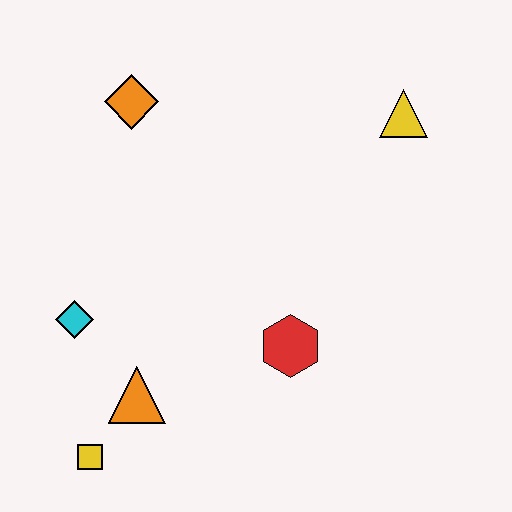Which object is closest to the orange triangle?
The yellow square is closest to the orange triangle.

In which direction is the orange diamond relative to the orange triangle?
The orange diamond is above the orange triangle.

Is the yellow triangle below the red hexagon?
No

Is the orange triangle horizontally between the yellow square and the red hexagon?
Yes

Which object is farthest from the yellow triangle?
The yellow square is farthest from the yellow triangle.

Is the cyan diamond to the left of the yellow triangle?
Yes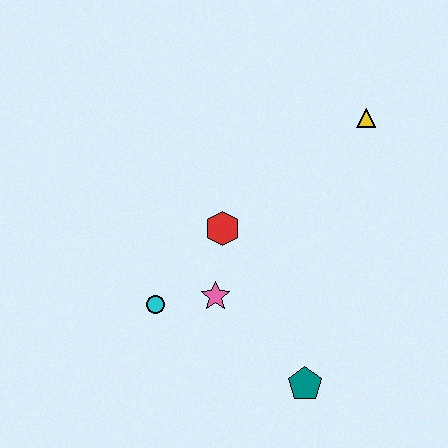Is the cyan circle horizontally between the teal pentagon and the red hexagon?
No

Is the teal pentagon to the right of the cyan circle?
Yes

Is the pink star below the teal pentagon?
No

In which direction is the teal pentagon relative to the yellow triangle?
The teal pentagon is below the yellow triangle.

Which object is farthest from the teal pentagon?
The yellow triangle is farthest from the teal pentagon.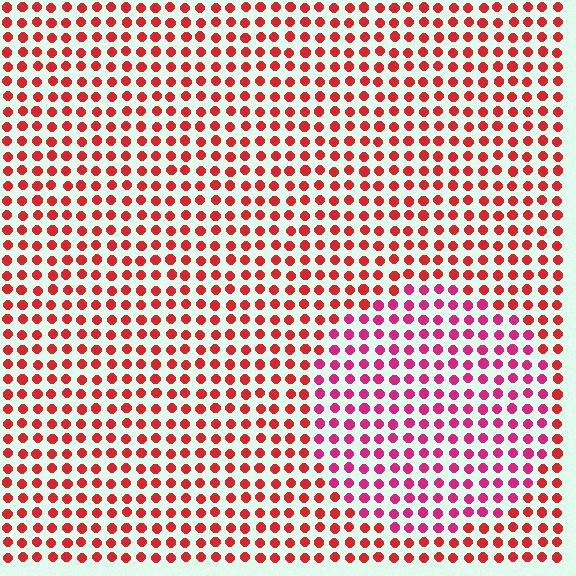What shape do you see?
I see a circle.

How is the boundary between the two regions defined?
The boundary is defined purely by a slight shift in hue (about 30 degrees). Spacing, size, and orientation are identical on both sides.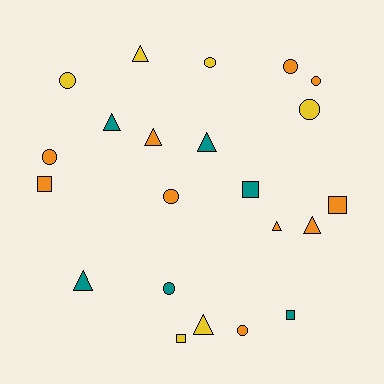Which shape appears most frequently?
Circle, with 9 objects.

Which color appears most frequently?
Orange, with 10 objects.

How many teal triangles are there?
There are 3 teal triangles.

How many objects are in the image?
There are 22 objects.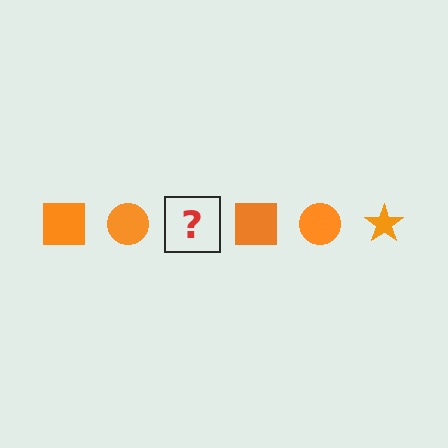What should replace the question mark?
The question mark should be replaced with an orange star.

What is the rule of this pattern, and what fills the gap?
The rule is that the pattern cycles through square, circle, star shapes in orange. The gap should be filled with an orange star.